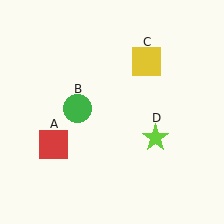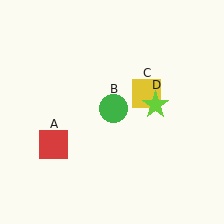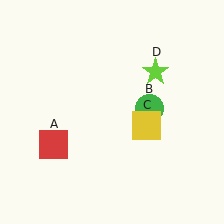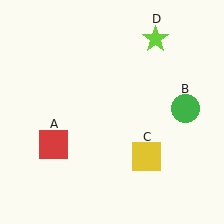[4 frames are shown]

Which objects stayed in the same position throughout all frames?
Red square (object A) remained stationary.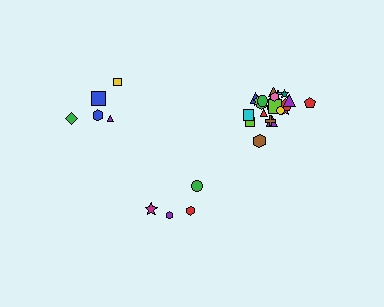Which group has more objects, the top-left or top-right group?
The top-right group.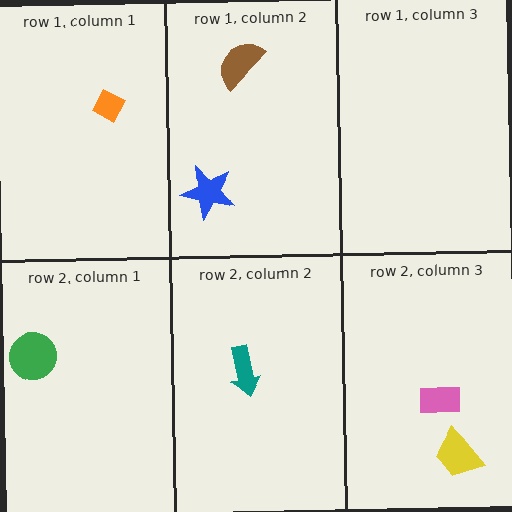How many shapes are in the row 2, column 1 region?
1.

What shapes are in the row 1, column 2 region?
The blue star, the brown semicircle.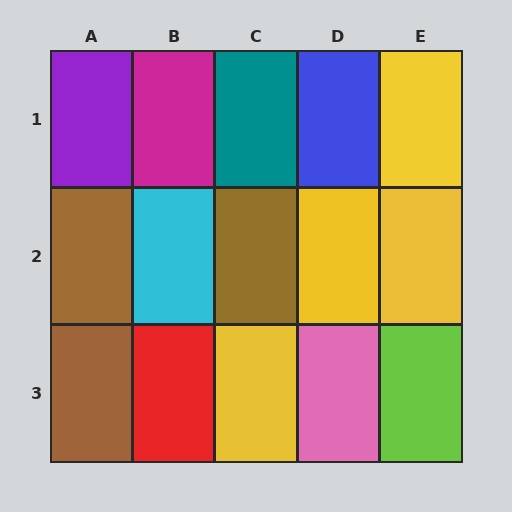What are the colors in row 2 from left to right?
Brown, cyan, brown, yellow, yellow.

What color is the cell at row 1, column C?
Teal.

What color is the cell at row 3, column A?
Brown.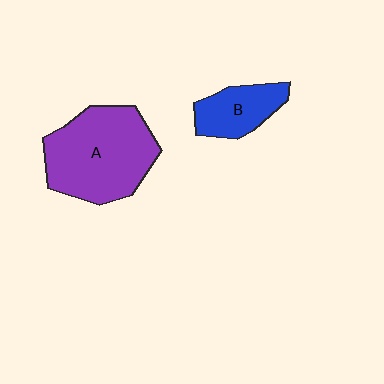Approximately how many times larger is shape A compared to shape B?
Approximately 2.3 times.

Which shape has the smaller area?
Shape B (blue).